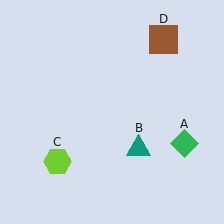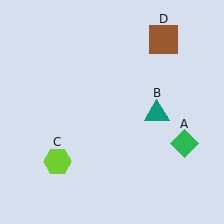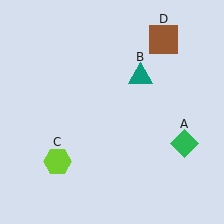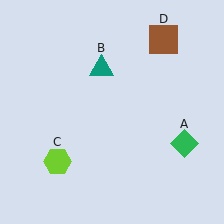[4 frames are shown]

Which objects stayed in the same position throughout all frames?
Green diamond (object A) and lime hexagon (object C) and brown square (object D) remained stationary.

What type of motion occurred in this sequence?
The teal triangle (object B) rotated counterclockwise around the center of the scene.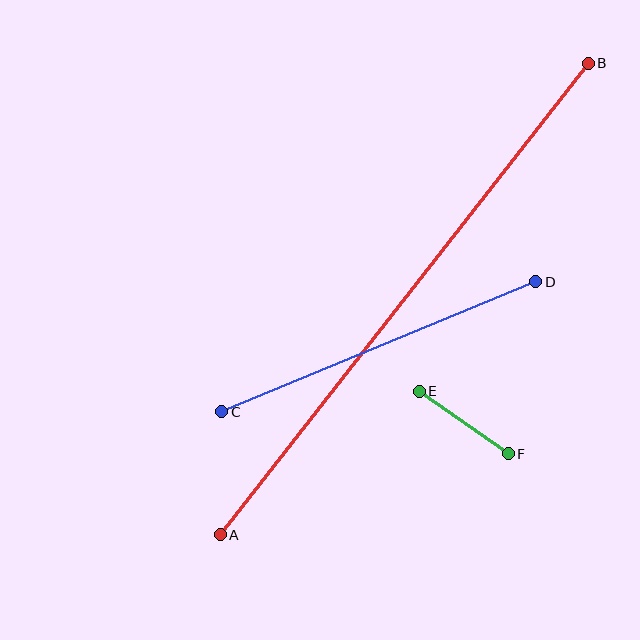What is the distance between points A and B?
The distance is approximately 598 pixels.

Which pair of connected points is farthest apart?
Points A and B are farthest apart.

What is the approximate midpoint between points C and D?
The midpoint is at approximately (379, 347) pixels.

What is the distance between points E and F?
The distance is approximately 109 pixels.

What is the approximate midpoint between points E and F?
The midpoint is at approximately (464, 423) pixels.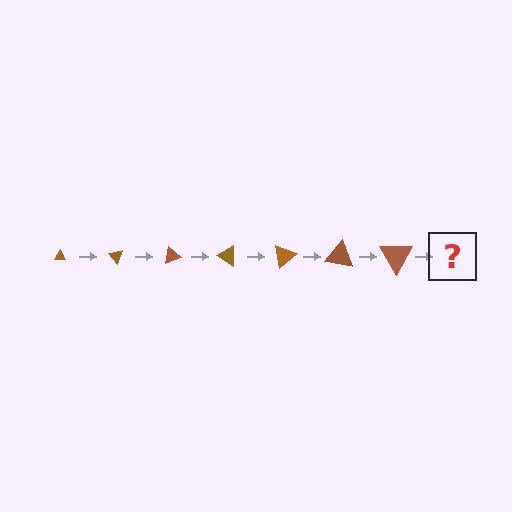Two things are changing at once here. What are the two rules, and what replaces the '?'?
The two rules are that the triangle grows larger each step and it rotates 50 degrees each step. The '?' should be a triangle, larger than the previous one and rotated 350 degrees from the start.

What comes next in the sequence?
The next element should be a triangle, larger than the previous one and rotated 350 degrees from the start.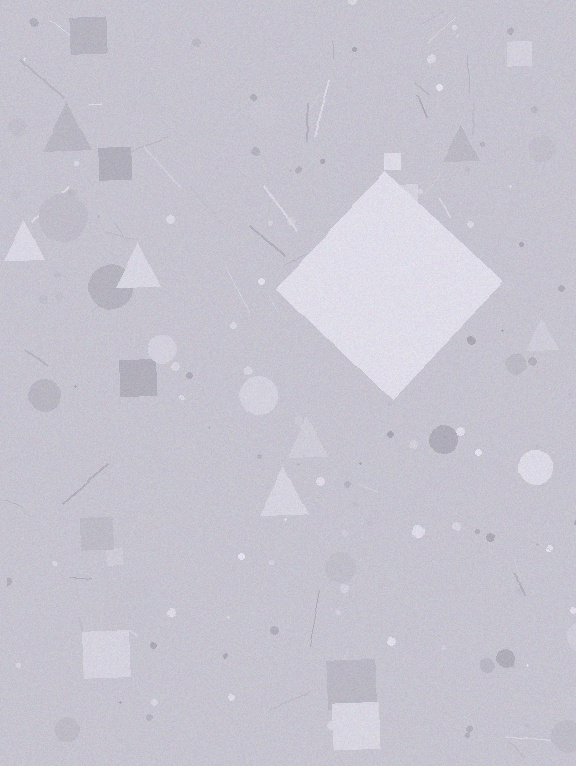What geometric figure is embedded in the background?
A diamond is embedded in the background.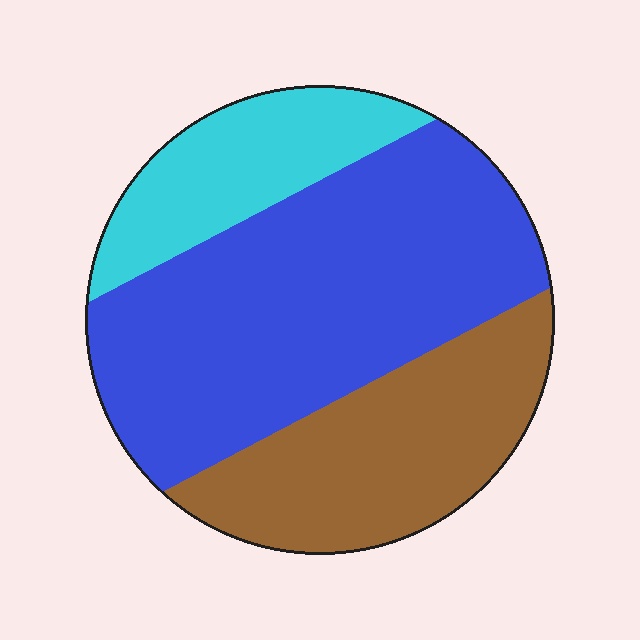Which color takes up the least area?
Cyan, at roughly 20%.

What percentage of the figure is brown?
Brown covers 29% of the figure.